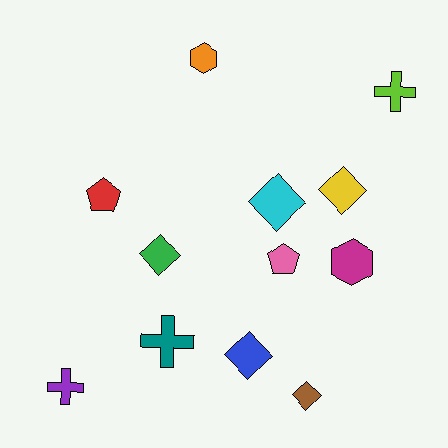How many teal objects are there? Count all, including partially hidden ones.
There is 1 teal object.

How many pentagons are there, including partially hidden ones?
There are 2 pentagons.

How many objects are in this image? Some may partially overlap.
There are 12 objects.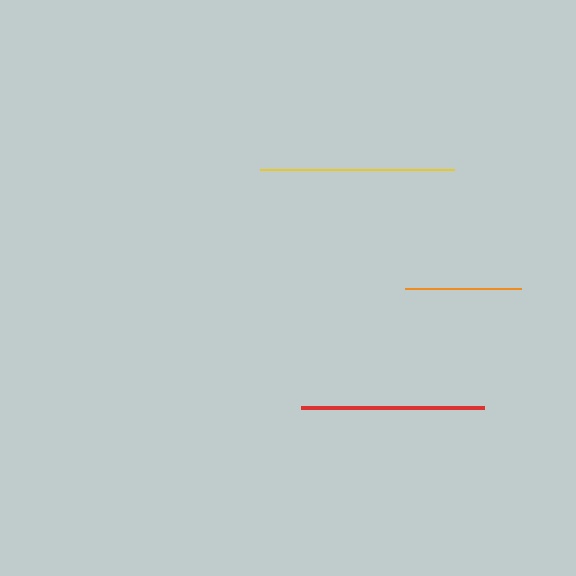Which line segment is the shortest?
The orange line is the shortest at approximately 116 pixels.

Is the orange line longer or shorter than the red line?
The red line is longer than the orange line.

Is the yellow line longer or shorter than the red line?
The yellow line is longer than the red line.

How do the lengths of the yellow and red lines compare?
The yellow and red lines are approximately the same length.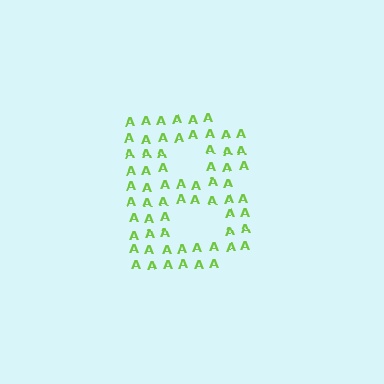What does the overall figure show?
The overall figure shows the letter B.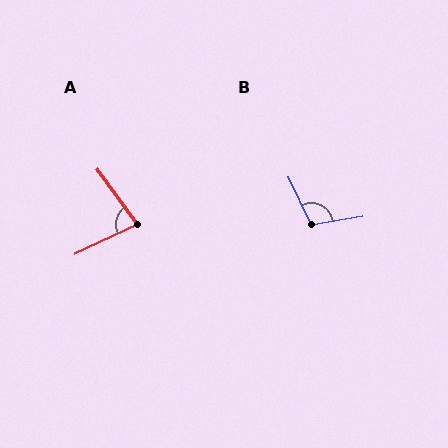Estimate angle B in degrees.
Approximately 106 degrees.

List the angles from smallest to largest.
A (79°), B (106°).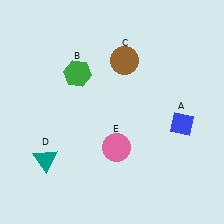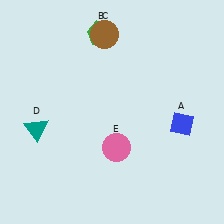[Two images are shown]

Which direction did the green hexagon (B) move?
The green hexagon (B) moved up.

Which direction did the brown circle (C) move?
The brown circle (C) moved up.